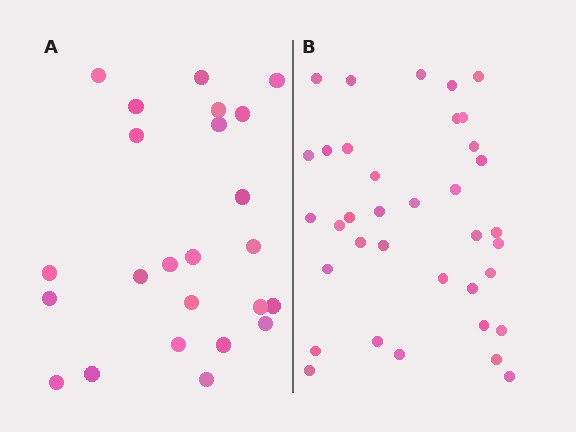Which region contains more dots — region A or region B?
Region B (the right region) has more dots.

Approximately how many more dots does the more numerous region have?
Region B has roughly 12 or so more dots than region A.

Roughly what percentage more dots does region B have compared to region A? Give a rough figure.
About 50% more.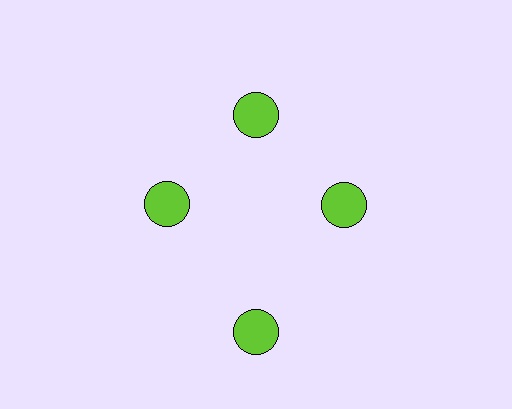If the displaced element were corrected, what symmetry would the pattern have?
It would have 4-fold rotational symmetry — the pattern would map onto itself every 90 degrees.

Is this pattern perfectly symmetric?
No. The 4 lime circles are arranged in a ring, but one element near the 6 o'clock position is pushed outward from the center, breaking the 4-fold rotational symmetry.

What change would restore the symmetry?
The symmetry would be restored by moving it inward, back onto the ring so that all 4 circles sit at equal angles and equal distance from the center.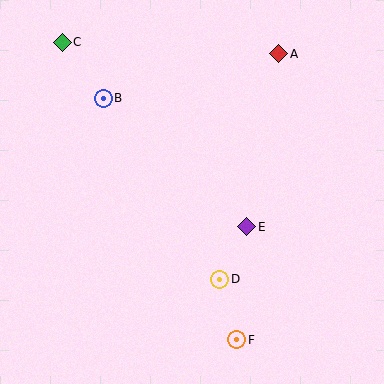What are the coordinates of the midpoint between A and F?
The midpoint between A and F is at (258, 197).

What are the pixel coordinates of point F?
Point F is at (237, 340).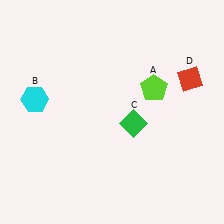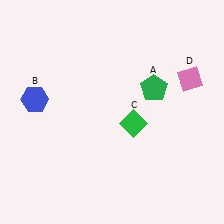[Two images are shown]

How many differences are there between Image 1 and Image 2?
There are 3 differences between the two images.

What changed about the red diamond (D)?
In Image 1, D is red. In Image 2, it changed to pink.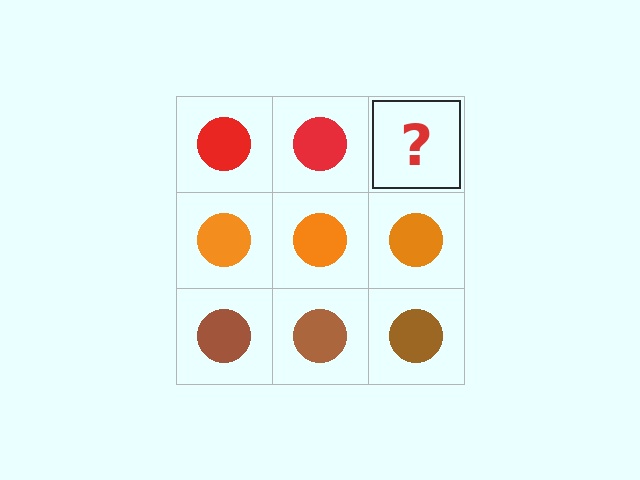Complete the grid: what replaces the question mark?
The question mark should be replaced with a red circle.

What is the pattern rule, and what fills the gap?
The rule is that each row has a consistent color. The gap should be filled with a red circle.